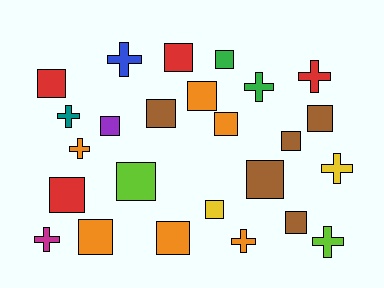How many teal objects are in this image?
There is 1 teal object.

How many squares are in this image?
There are 16 squares.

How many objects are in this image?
There are 25 objects.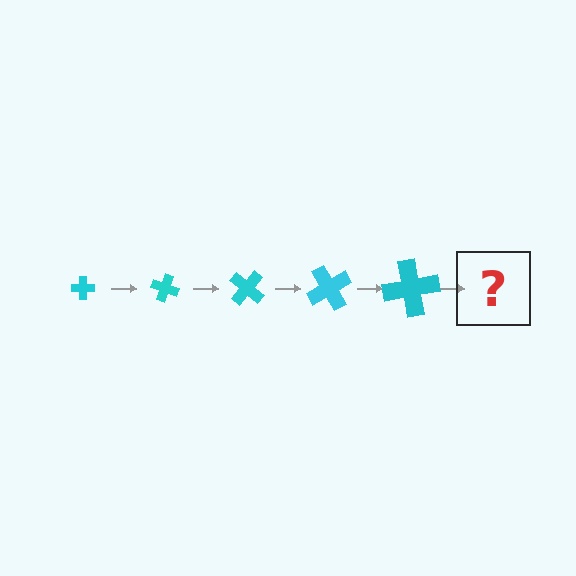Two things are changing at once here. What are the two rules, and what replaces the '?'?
The two rules are that the cross grows larger each step and it rotates 20 degrees each step. The '?' should be a cross, larger than the previous one and rotated 100 degrees from the start.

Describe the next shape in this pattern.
It should be a cross, larger than the previous one and rotated 100 degrees from the start.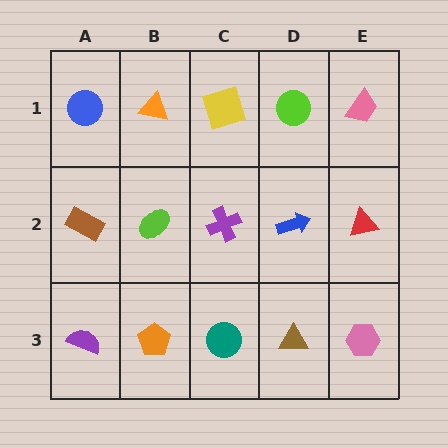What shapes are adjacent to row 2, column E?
A pink trapezoid (row 1, column E), a pink hexagon (row 3, column E), a blue arrow (row 2, column D).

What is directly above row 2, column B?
An orange triangle.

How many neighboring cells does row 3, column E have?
2.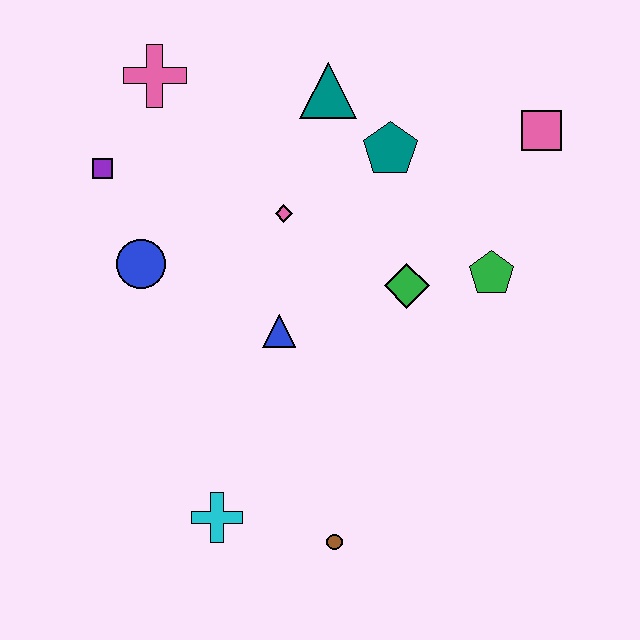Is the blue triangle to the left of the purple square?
No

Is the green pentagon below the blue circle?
Yes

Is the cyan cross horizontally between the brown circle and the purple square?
Yes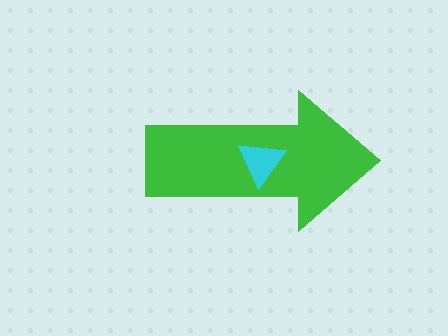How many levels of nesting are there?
2.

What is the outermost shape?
The green arrow.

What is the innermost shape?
The cyan triangle.